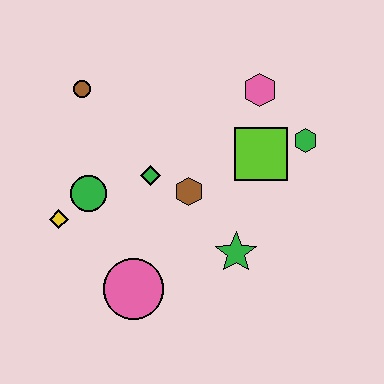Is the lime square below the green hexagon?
Yes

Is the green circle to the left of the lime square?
Yes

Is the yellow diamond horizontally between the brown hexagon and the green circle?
No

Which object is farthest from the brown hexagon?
The brown circle is farthest from the brown hexagon.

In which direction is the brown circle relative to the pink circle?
The brown circle is above the pink circle.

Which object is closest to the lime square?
The green hexagon is closest to the lime square.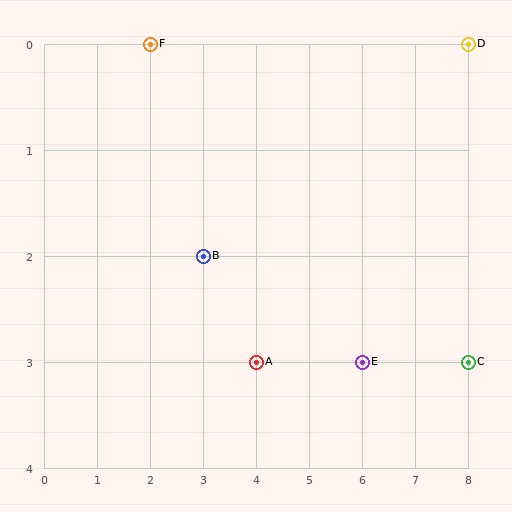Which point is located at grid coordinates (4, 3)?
Point A is at (4, 3).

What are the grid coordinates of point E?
Point E is at grid coordinates (6, 3).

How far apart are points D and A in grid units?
Points D and A are 4 columns and 3 rows apart (about 5.0 grid units diagonally).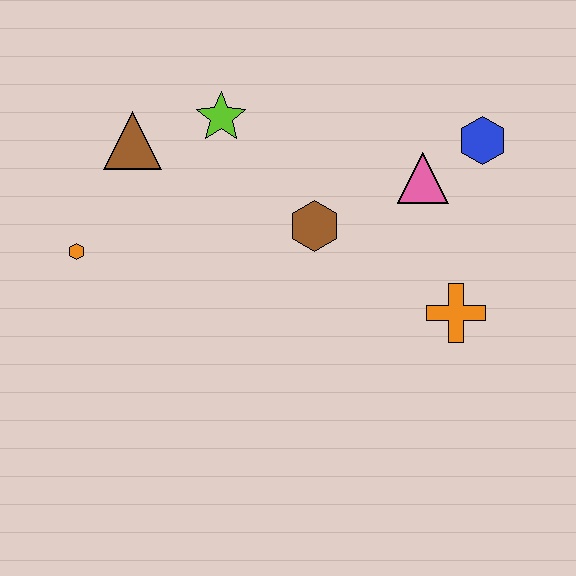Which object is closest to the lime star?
The brown triangle is closest to the lime star.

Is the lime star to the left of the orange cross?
Yes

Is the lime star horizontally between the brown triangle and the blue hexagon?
Yes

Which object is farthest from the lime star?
The orange cross is farthest from the lime star.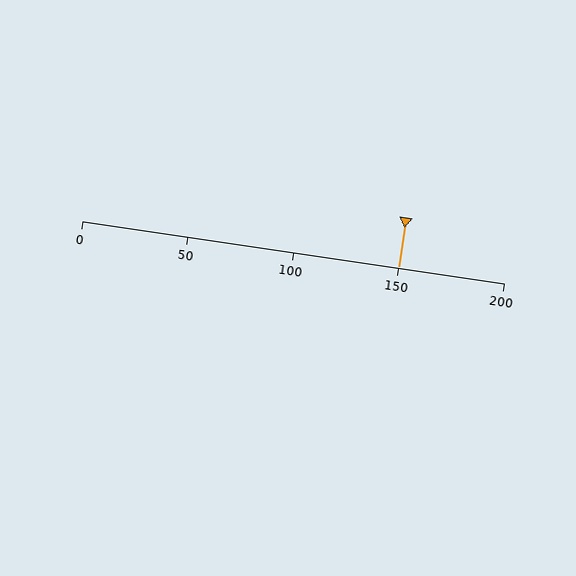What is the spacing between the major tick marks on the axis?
The major ticks are spaced 50 apart.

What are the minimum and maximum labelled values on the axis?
The axis runs from 0 to 200.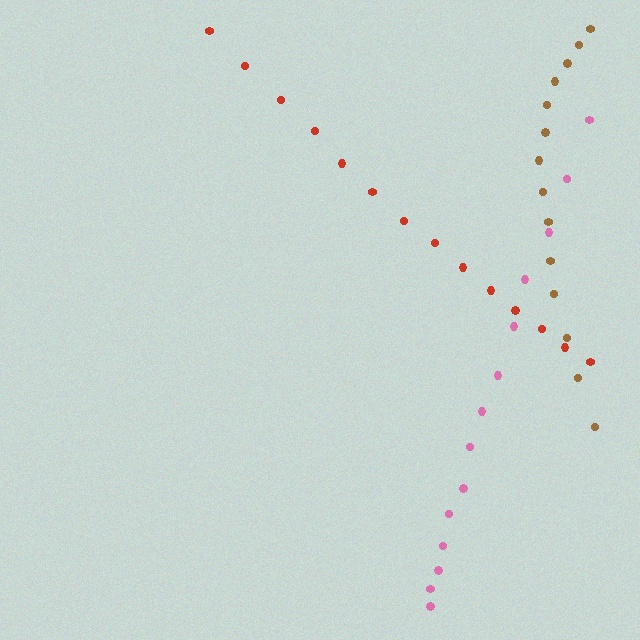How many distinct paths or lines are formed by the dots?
There are 3 distinct paths.